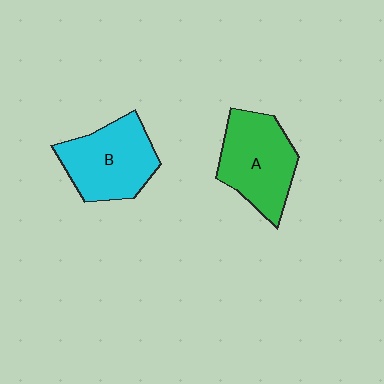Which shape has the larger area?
Shape A (green).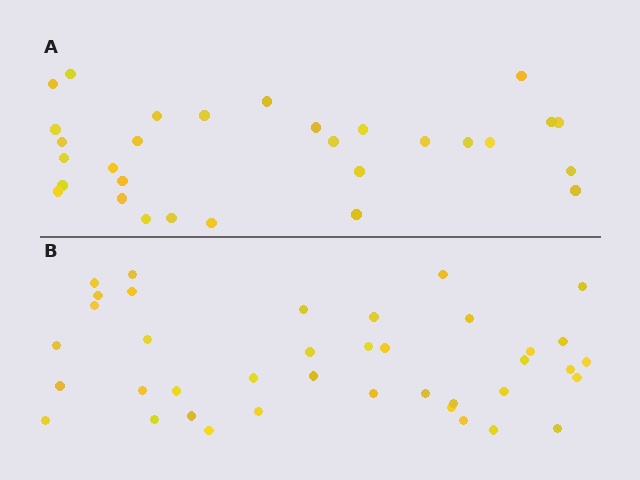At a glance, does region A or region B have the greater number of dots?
Region B (the bottom region) has more dots.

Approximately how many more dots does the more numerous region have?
Region B has roughly 8 or so more dots than region A.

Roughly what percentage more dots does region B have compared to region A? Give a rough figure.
About 30% more.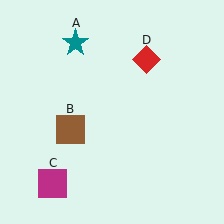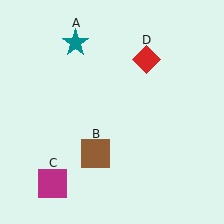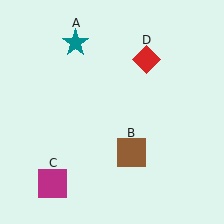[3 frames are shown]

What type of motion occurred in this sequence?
The brown square (object B) rotated counterclockwise around the center of the scene.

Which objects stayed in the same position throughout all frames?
Teal star (object A) and magenta square (object C) and red diamond (object D) remained stationary.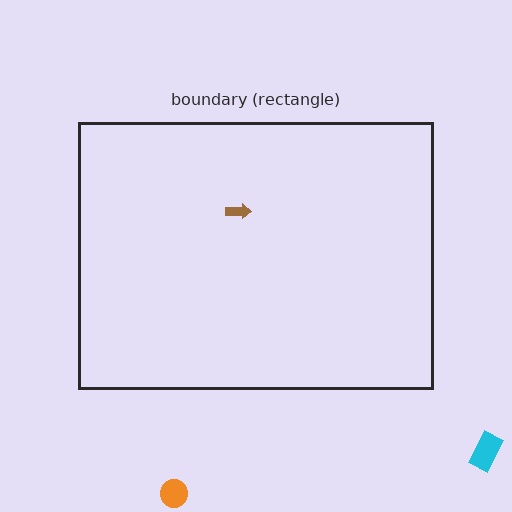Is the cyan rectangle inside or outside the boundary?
Outside.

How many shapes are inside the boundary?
1 inside, 2 outside.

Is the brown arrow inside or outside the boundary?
Inside.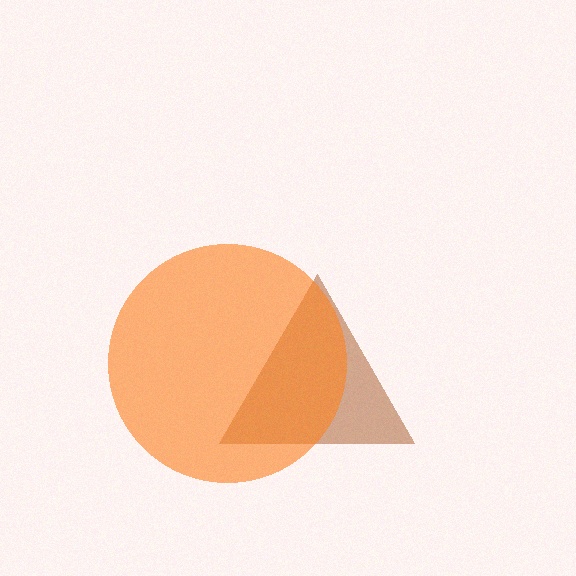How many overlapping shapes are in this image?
There are 2 overlapping shapes in the image.